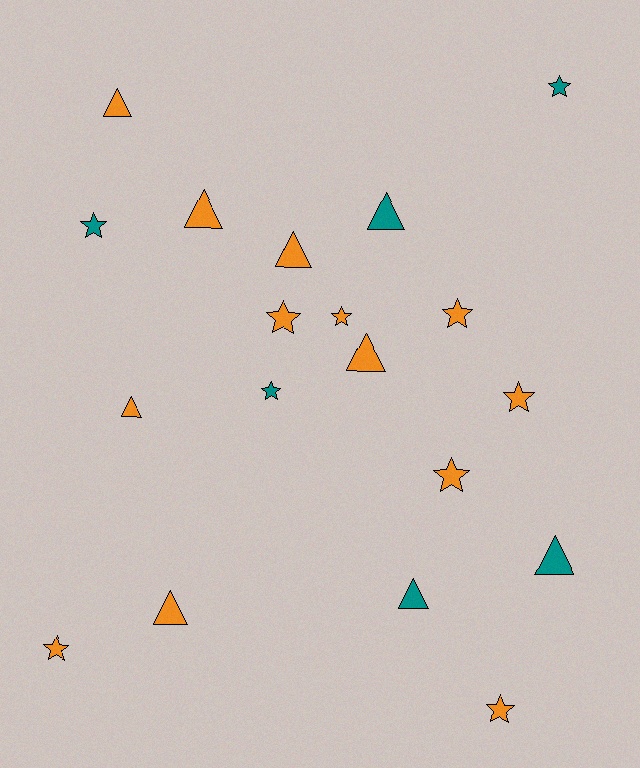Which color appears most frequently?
Orange, with 13 objects.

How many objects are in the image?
There are 19 objects.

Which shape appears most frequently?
Star, with 10 objects.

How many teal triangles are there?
There are 3 teal triangles.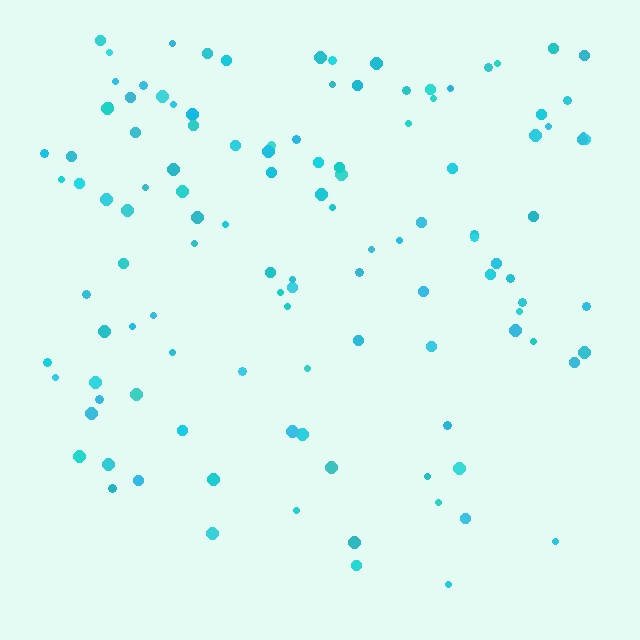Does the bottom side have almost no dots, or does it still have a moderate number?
Still a moderate number, just noticeably fewer than the top.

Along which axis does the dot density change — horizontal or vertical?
Vertical.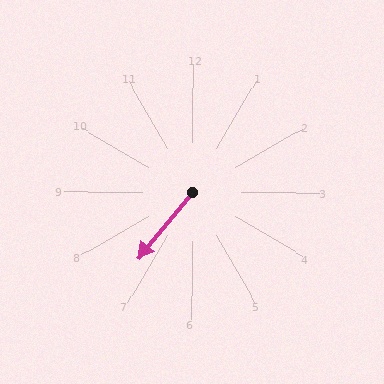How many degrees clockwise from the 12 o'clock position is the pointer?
Approximately 219 degrees.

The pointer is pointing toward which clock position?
Roughly 7 o'clock.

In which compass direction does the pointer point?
Southwest.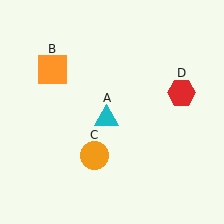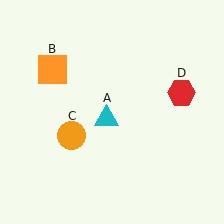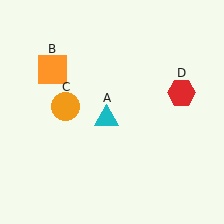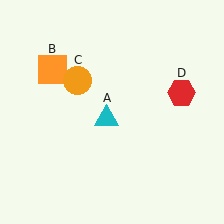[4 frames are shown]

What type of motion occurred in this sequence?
The orange circle (object C) rotated clockwise around the center of the scene.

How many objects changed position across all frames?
1 object changed position: orange circle (object C).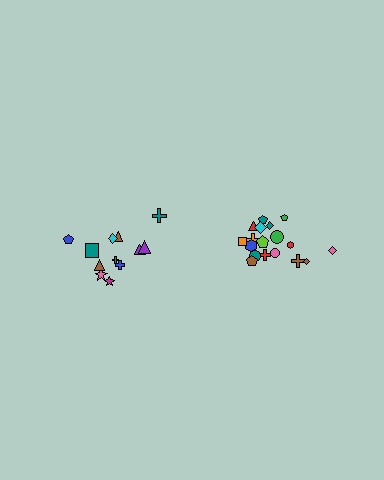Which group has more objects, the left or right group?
The right group.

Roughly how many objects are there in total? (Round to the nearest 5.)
Roughly 30 objects in total.